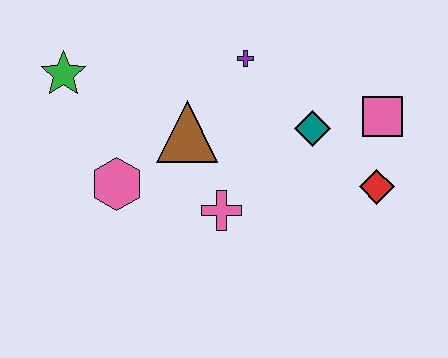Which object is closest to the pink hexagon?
The brown triangle is closest to the pink hexagon.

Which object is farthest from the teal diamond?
The green star is farthest from the teal diamond.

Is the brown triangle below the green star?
Yes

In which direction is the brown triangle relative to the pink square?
The brown triangle is to the left of the pink square.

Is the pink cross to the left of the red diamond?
Yes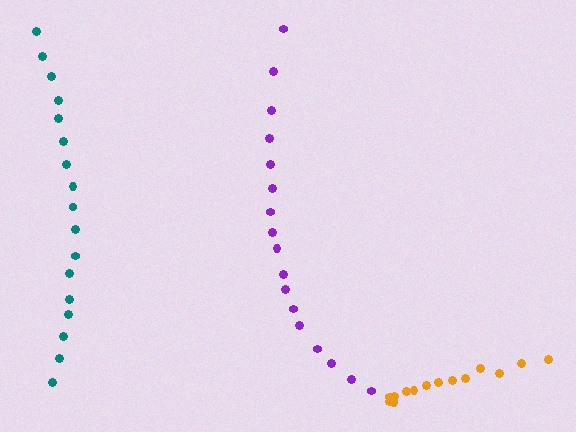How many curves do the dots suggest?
There are 3 distinct paths.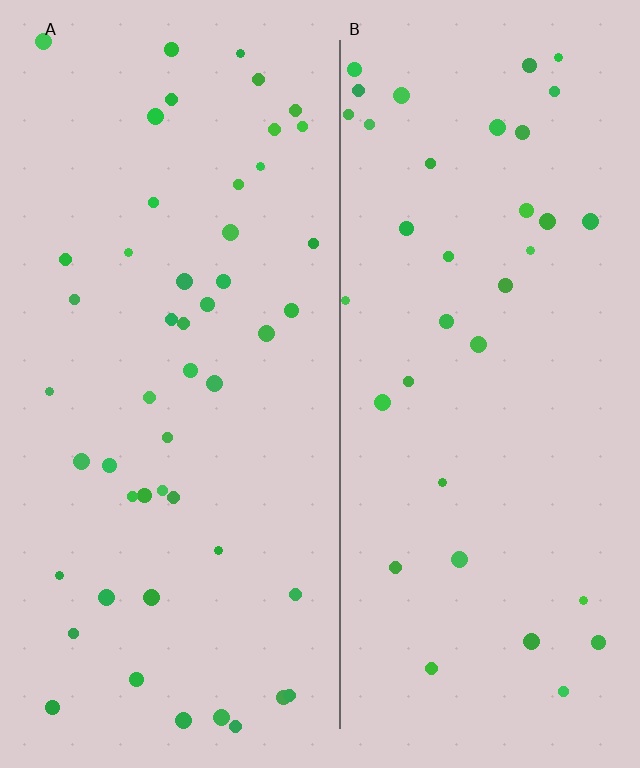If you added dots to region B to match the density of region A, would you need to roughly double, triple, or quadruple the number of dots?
Approximately double.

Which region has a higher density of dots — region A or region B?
A (the left).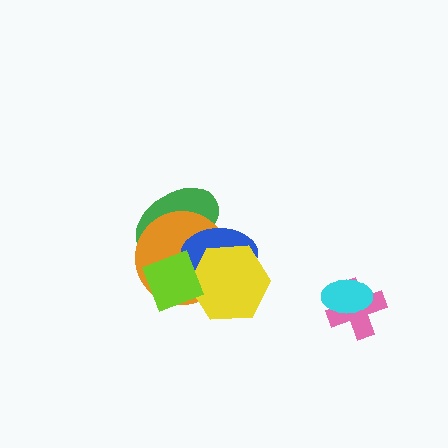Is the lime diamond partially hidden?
No, no other shape covers it.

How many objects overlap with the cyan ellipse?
1 object overlaps with the cyan ellipse.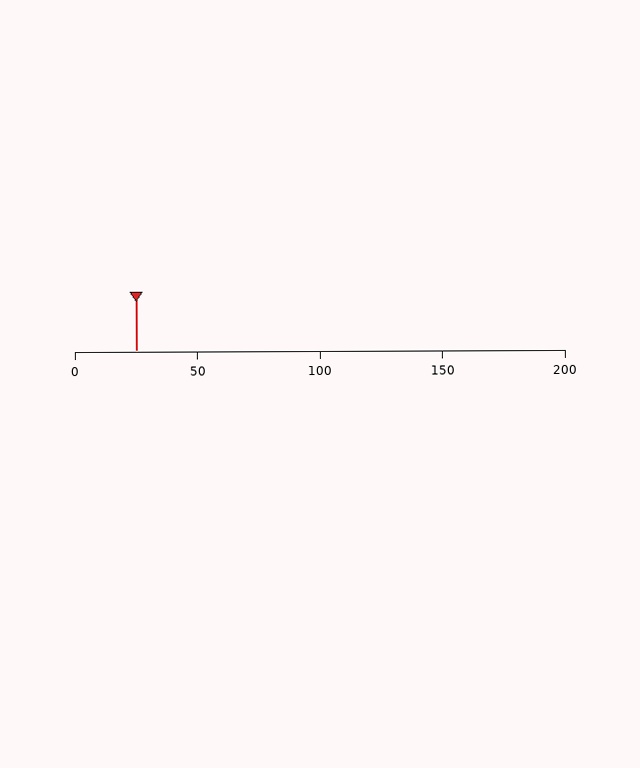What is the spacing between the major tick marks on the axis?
The major ticks are spaced 50 apart.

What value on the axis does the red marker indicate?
The marker indicates approximately 25.